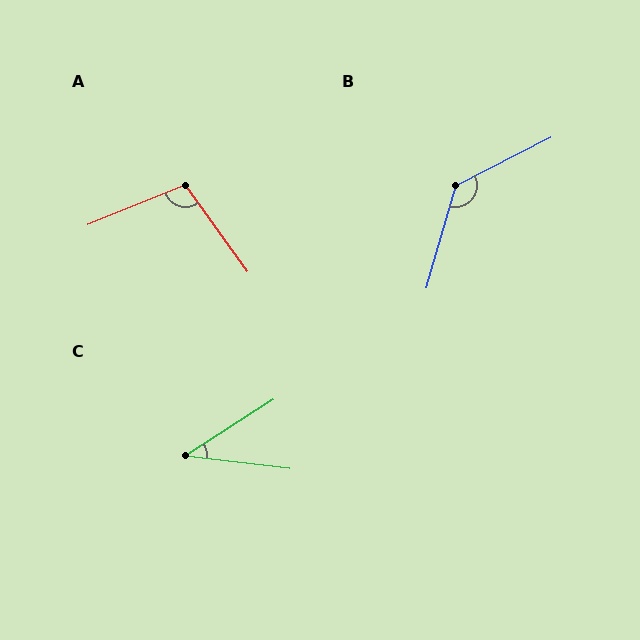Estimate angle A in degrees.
Approximately 104 degrees.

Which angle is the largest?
B, at approximately 133 degrees.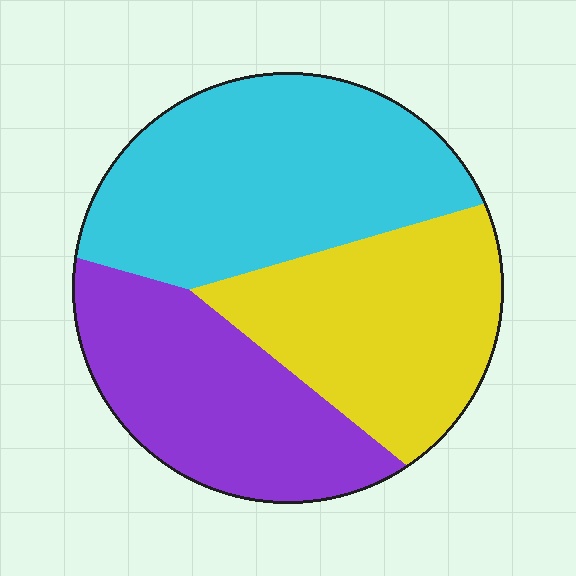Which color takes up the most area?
Cyan, at roughly 40%.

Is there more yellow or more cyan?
Cyan.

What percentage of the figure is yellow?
Yellow takes up between a quarter and a half of the figure.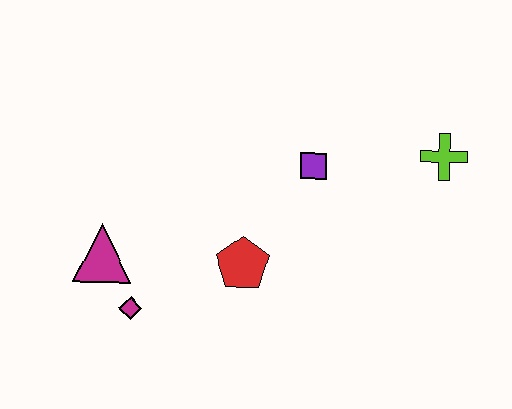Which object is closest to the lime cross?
The purple square is closest to the lime cross.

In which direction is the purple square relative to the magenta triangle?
The purple square is to the right of the magenta triangle.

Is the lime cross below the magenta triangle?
No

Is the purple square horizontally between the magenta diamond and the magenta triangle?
No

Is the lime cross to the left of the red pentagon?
No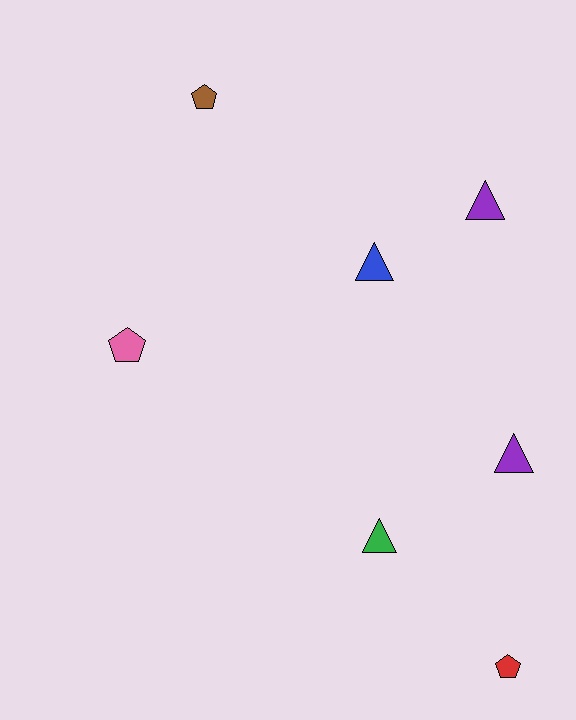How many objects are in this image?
There are 7 objects.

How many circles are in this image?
There are no circles.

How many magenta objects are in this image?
There are no magenta objects.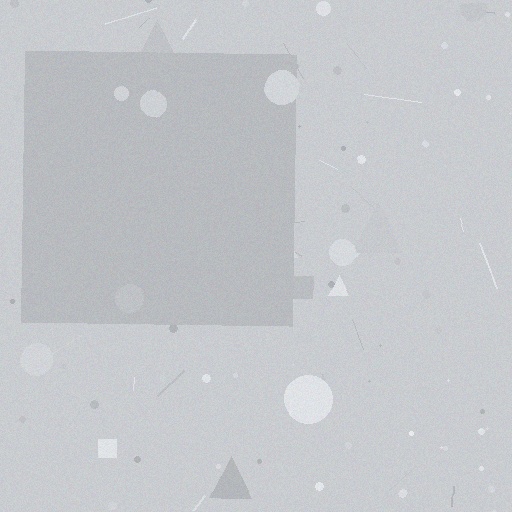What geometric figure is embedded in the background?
A square is embedded in the background.